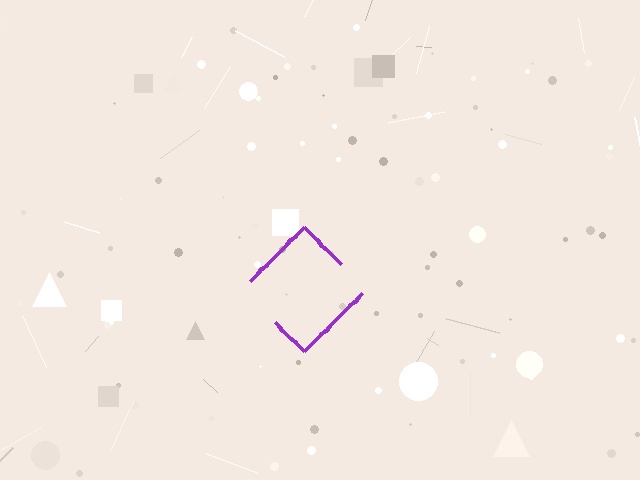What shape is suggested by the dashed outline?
The dashed outline suggests a diamond.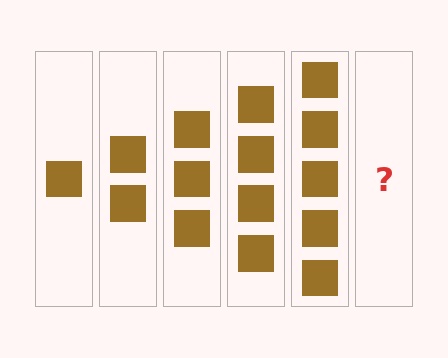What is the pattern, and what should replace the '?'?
The pattern is that each step adds one more square. The '?' should be 6 squares.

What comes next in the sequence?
The next element should be 6 squares.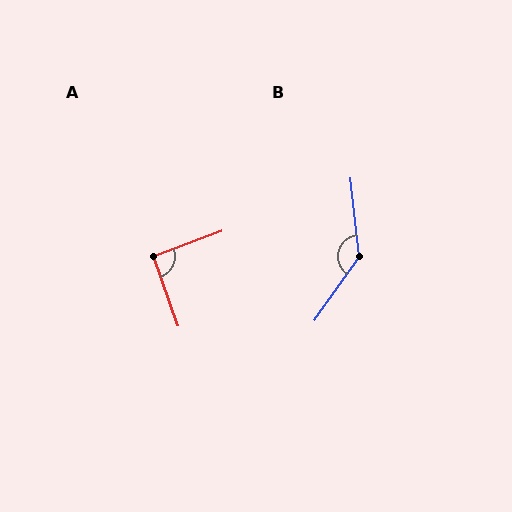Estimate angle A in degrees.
Approximately 91 degrees.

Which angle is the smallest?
A, at approximately 91 degrees.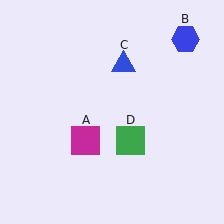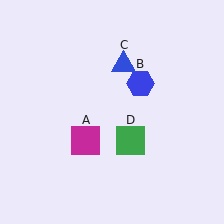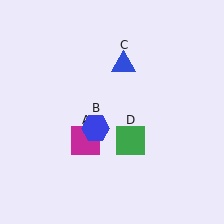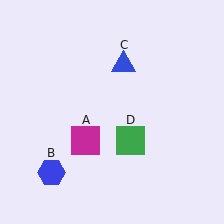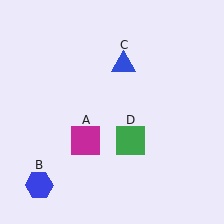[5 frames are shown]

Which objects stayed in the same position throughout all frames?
Magenta square (object A) and blue triangle (object C) and green square (object D) remained stationary.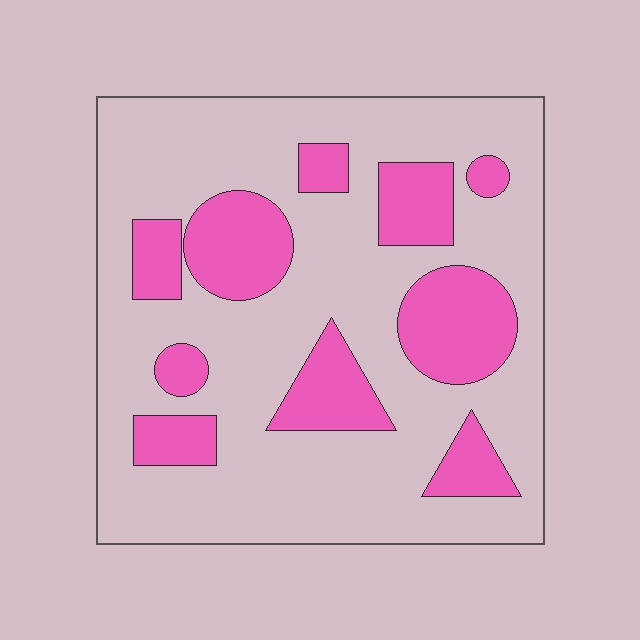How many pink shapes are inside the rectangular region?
10.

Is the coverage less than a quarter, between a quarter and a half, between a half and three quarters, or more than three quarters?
Between a quarter and a half.